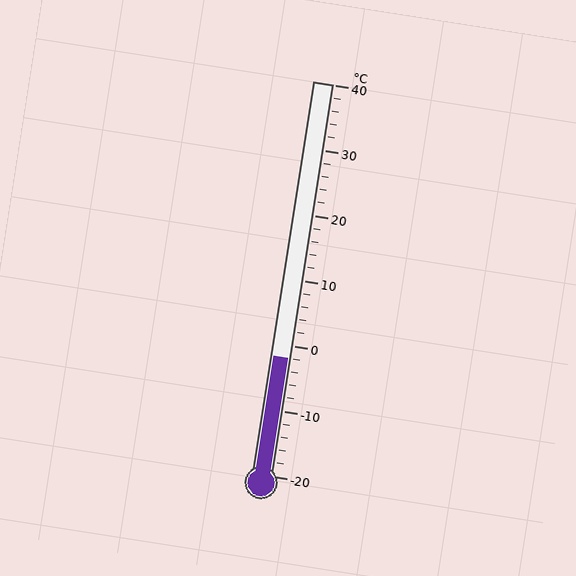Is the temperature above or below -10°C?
The temperature is above -10°C.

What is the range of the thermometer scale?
The thermometer scale ranges from -20°C to 40°C.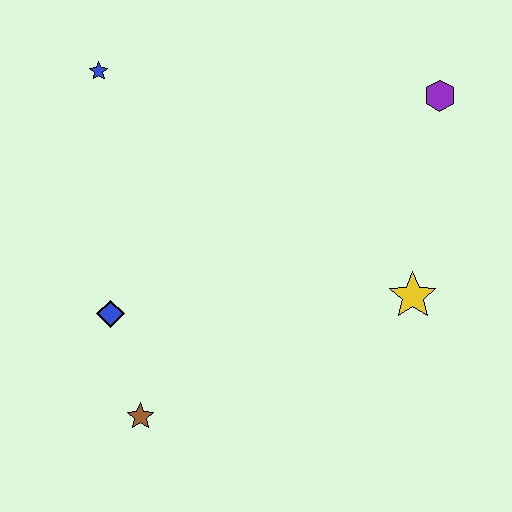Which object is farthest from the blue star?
The yellow star is farthest from the blue star.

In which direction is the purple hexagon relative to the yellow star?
The purple hexagon is above the yellow star.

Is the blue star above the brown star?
Yes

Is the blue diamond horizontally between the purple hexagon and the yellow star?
No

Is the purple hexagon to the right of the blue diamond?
Yes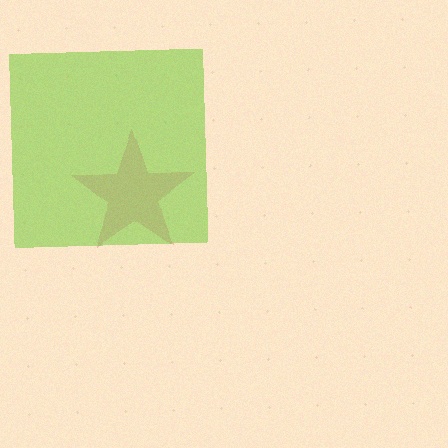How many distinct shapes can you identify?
There are 2 distinct shapes: a pink star, a lime square.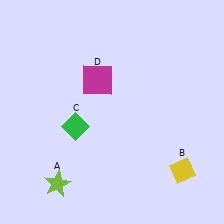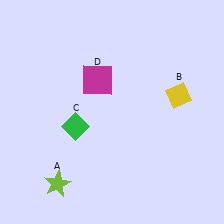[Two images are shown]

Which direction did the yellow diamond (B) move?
The yellow diamond (B) moved up.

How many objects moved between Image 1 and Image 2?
1 object moved between the two images.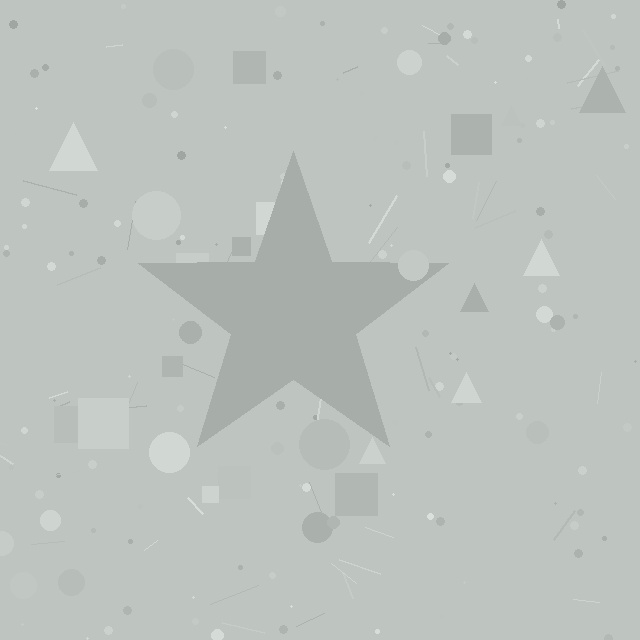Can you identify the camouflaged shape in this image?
The camouflaged shape is a star.